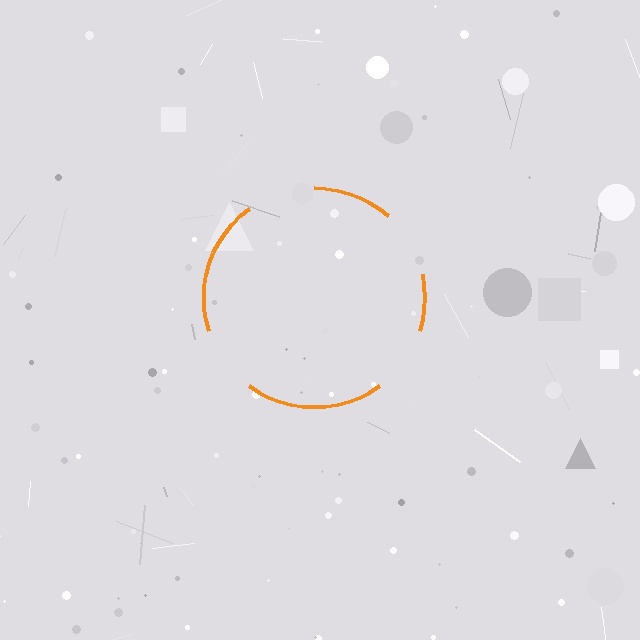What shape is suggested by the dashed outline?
The dashed outline suggests a circle.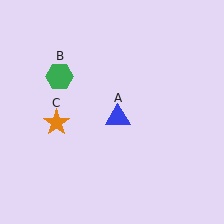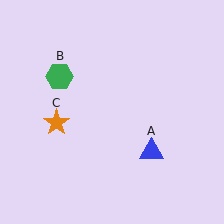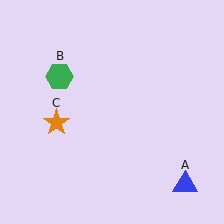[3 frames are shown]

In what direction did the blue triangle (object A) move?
The blue triangle (object A) moved down and to the right.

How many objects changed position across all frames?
1 object changed position: blue triangle (object A).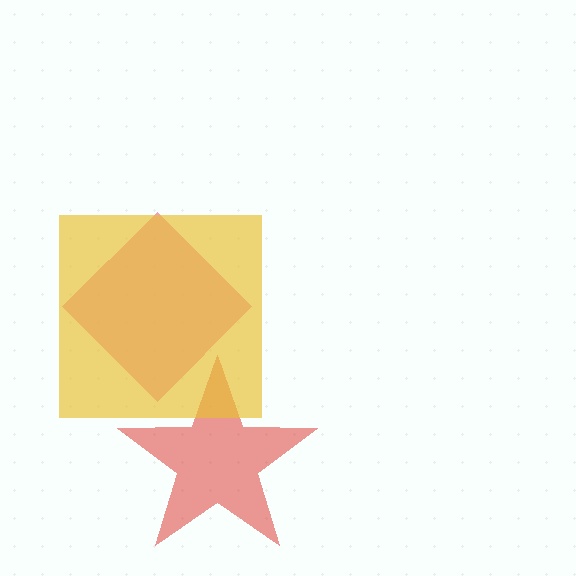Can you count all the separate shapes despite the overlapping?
Yes, there are 3 separate shapes.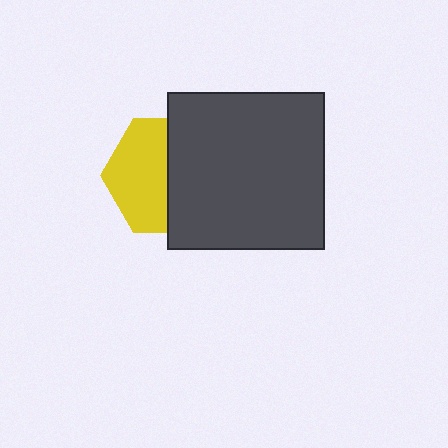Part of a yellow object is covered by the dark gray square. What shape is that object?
It is a hexagon.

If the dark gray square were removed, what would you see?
You would see the complete yellow hexagon.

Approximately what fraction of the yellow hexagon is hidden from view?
Roughly 48% of the yellow hexagon is hidden behind the dark gray square.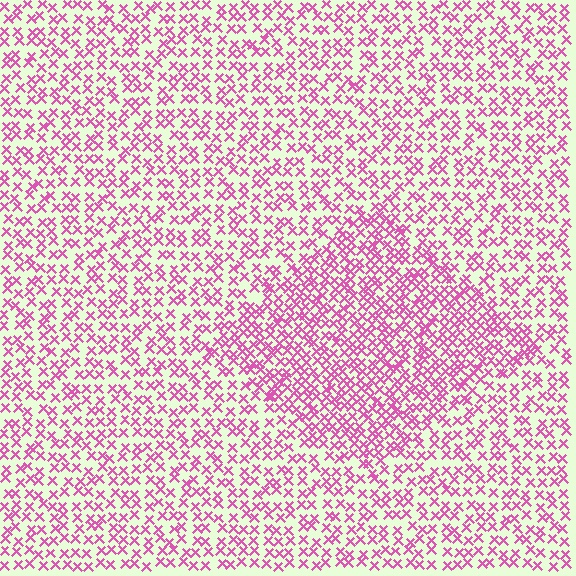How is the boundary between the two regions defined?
The boundary is defined by a change in element density (approximately 1.7x ratio). All elements are the same color, size, and shape.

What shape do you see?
I see a diamond.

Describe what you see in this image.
The image contains small pink elements arranged at two different densities. A diamond-shaped region is visible where the elements are more densely packed than the surrounding area.